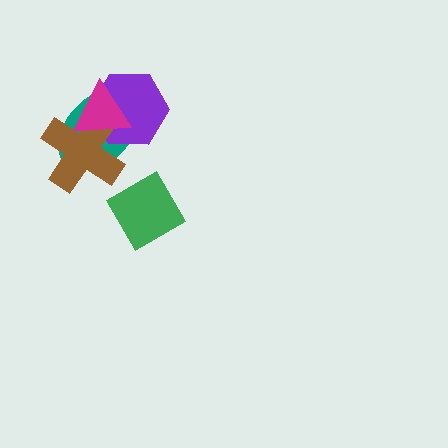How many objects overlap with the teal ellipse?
3 objects overlap with the teal ellipse.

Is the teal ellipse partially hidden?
Yes, it is partially covered by another shape.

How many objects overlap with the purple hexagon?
3 objects overlap with the purple hexagon.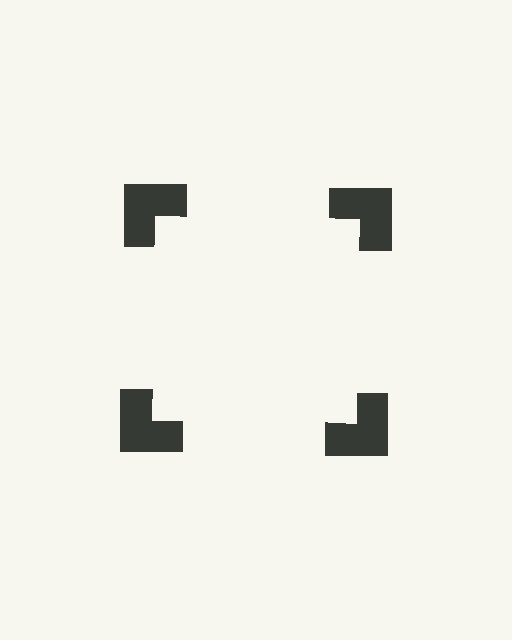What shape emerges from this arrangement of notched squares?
An illusory square — its edges are inferred from the aligned wedge cuts in the notched squares, not physically drawn.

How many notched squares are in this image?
There are 4 — one at each vertex of the illusory square.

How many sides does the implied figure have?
4 sides.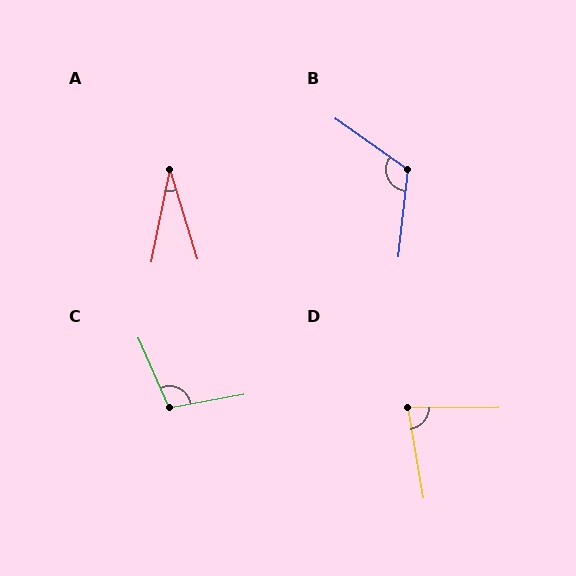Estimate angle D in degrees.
Approximately 81 degrees.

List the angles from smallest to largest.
A (29°), D (81°), C (103°), B (119°).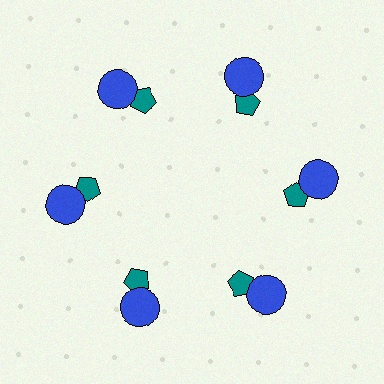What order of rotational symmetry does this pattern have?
This pattern has 6-fold rotational symmetry.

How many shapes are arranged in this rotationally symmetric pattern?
There are 12 shapes, arranged in 6 groups of 2.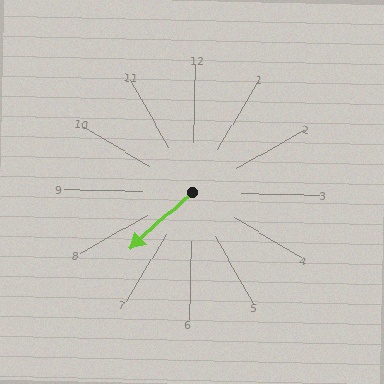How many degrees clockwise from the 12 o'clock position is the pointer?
Approximately 227 degrees.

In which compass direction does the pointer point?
Southwest.